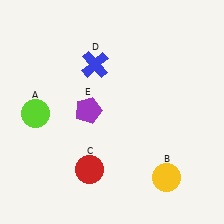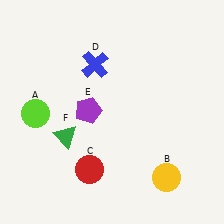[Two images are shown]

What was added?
A green triangle (F) was added in Image 2.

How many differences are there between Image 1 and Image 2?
There is 1 difference between the two images.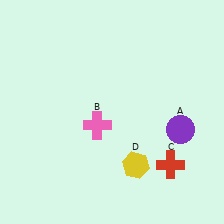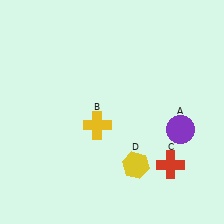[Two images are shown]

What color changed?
The cross (B) changed from pink in Image 1 to yellow in Image 2.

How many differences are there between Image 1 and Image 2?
There is 1 difference between the two images.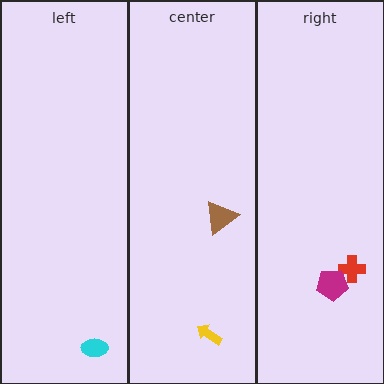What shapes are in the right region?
The red cross, the magenta pentagon.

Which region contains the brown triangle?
The center region.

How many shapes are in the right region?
2.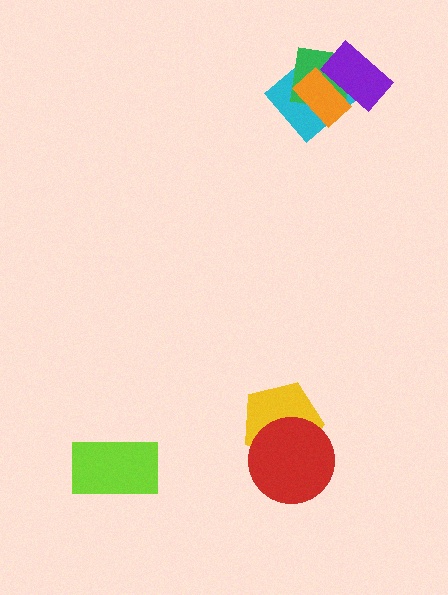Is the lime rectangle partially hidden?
No, no other shape covers it.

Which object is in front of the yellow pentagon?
The red circle is in front of the yellow pentagon.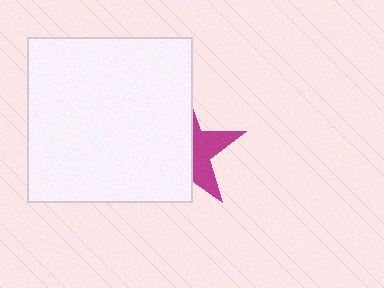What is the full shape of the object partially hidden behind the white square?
The partially hidden object is a magenta star.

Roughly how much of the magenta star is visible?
A small part of it is visible (roughly 37%).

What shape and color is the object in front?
The object in front is a white square.